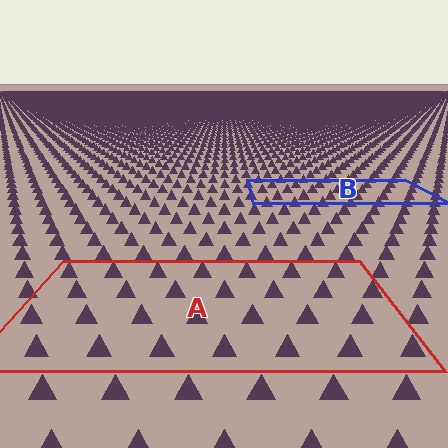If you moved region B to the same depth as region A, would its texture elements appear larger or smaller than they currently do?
They would appear larger. At a closer depth, the same texture elements are projected at a bigger on-screen size.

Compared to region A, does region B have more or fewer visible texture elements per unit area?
Region B has more texture elements per unit area — they are packed more densely because it is farther away.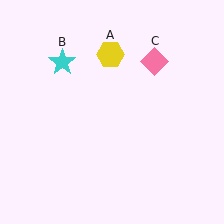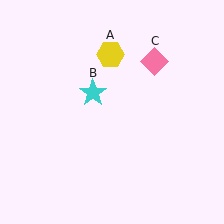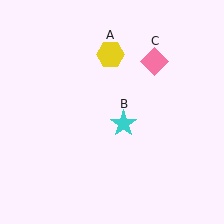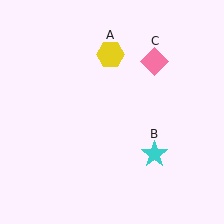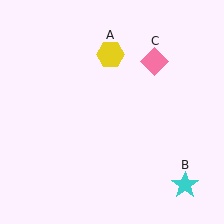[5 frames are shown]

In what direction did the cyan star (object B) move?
The cyan star (object B) moved down and to the right.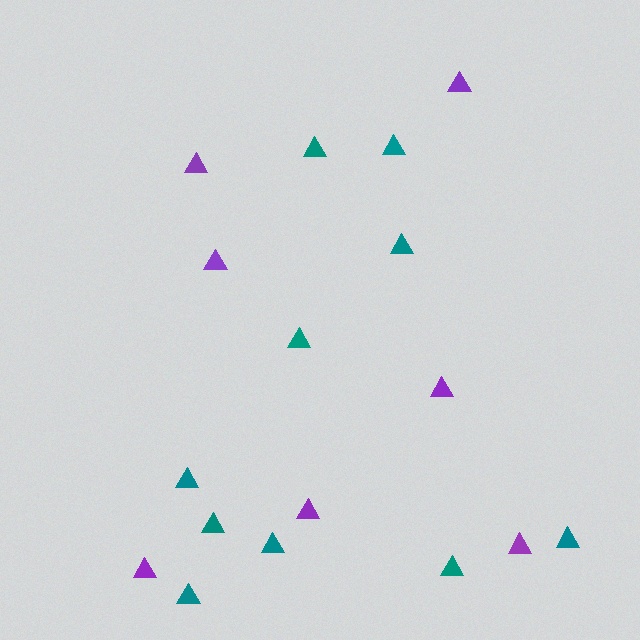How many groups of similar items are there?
There are 2 groups: one group of purple triangles (7) and one group of teal triangles (10).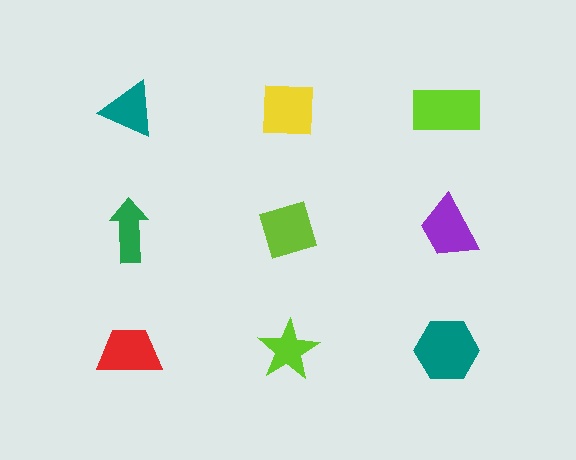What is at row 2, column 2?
A lime diamond.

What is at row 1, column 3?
A lime rectangle.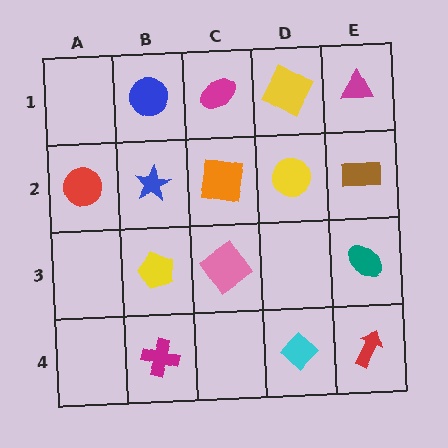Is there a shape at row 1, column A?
No, that cell is empty.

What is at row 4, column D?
A cyan diamond.